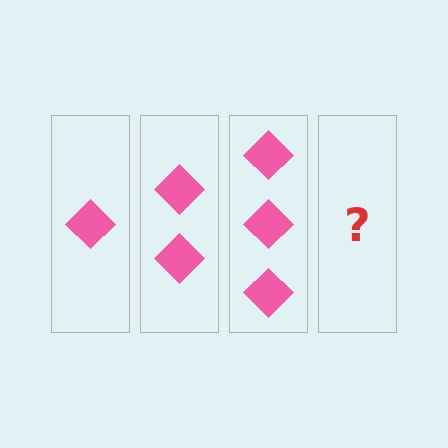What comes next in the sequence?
The next element should be 4 diamonds.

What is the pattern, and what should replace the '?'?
The pattern is that each step adds one more diamond. The '?' should be 4 diamonds.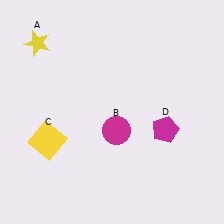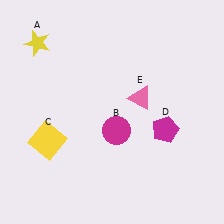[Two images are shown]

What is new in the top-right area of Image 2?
A pink triangle (E) was added in the top-right area of Image 2.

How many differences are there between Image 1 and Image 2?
There is 1 difference between the two images.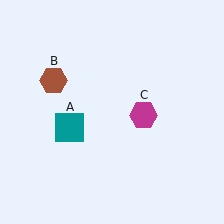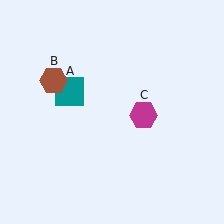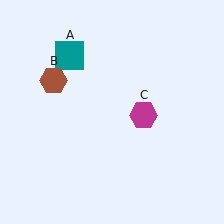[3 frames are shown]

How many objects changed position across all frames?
1 object changed position: teal square (object A).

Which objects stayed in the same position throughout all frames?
Brown hexagon (object B) and magenta hexagon (object C) remained stationary.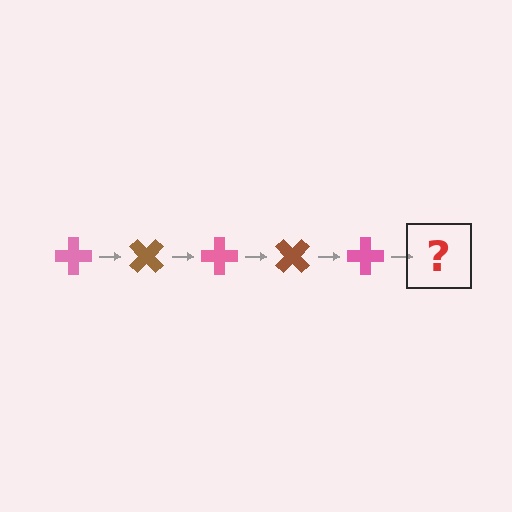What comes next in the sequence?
The next element should be a brown cross, rotated 225 degrees from the start.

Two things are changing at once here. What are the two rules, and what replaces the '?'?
The two rules are that it rotates 45 degrees each step and the color cycles through pink and brown. The '?' should be a brown cross, rotated 225 degrees from the start.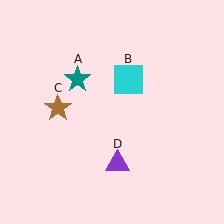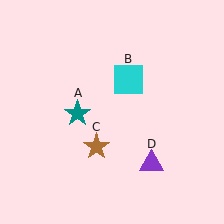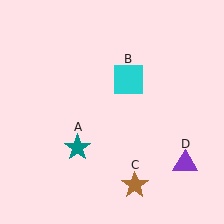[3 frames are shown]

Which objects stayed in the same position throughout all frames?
Cyan square (object B) remained stationary.